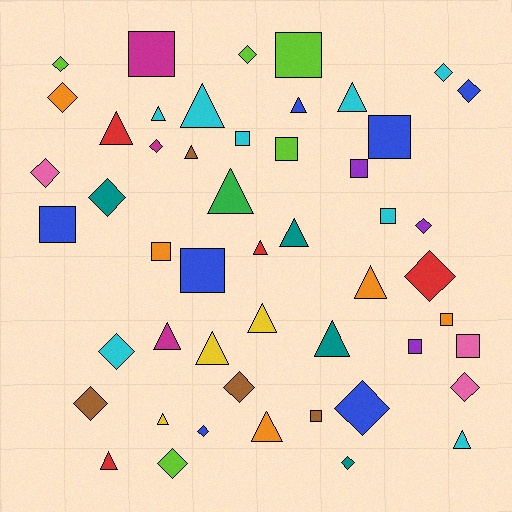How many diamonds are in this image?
There are 18 diamonds.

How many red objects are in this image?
There are 4 red objects.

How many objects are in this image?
There are 50 objects.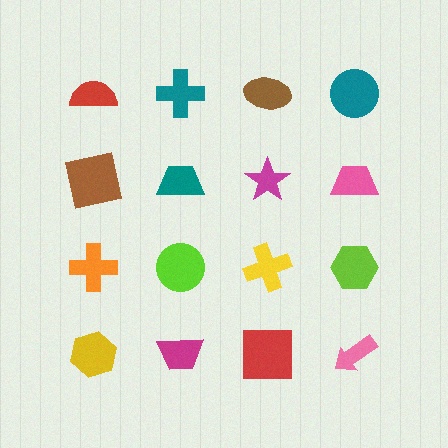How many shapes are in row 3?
4 shapes.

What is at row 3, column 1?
An orange cross.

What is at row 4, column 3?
A red square.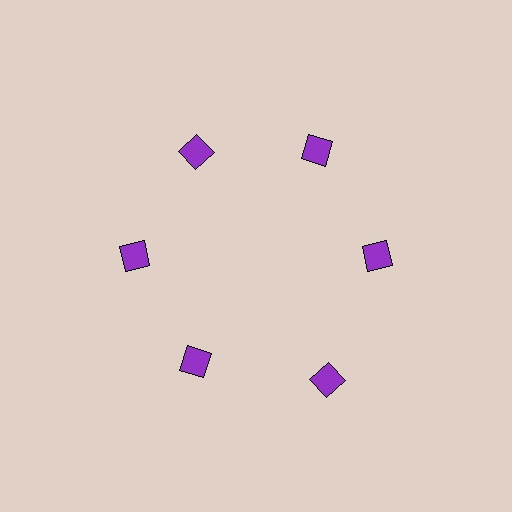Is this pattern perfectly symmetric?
No. The 6 purple squares are arranged in a ring, but one element near the 5 o'clock position is pushed outward from the center, breaking the 6-fold rotational symmetry.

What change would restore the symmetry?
The symmetry would be restored by moving it inward, back onto the ring so that all 6 squares sit at equal angles and equal distance from the center.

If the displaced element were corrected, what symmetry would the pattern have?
It would have 6-fold rotational symmetry — the pattern would map onto itself every 60 degrees.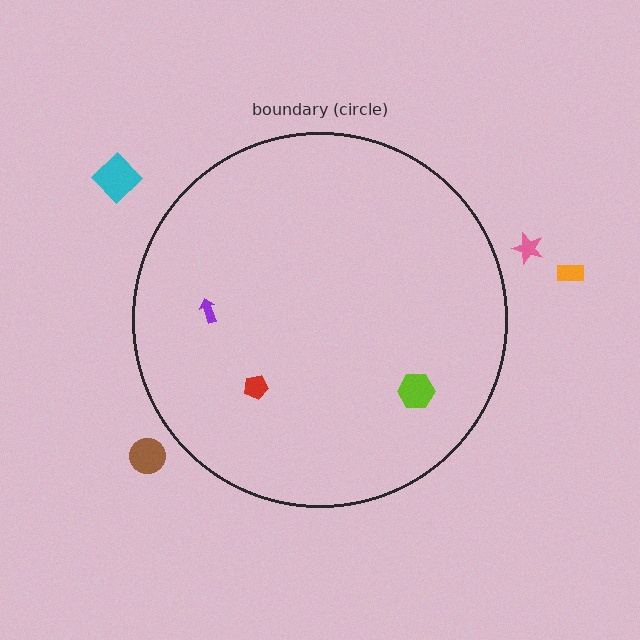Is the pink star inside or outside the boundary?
Outside.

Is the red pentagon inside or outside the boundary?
Inside.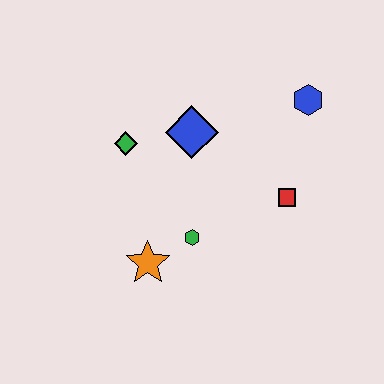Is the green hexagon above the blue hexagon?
No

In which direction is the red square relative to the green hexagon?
The red square is to the right of the green hexagon.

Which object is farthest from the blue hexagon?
The orange star is farthest from the blue hexagon.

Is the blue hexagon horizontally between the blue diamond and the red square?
No